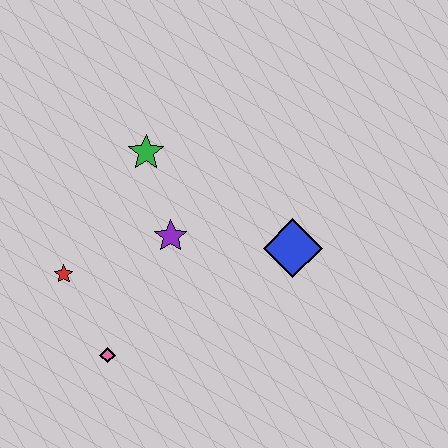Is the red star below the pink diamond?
No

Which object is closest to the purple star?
The green star is closest to the purple star.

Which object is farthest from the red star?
The blue diamond is farthest from the red star.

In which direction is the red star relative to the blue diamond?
The red star is to the left of the blue diamond.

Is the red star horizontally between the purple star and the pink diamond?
No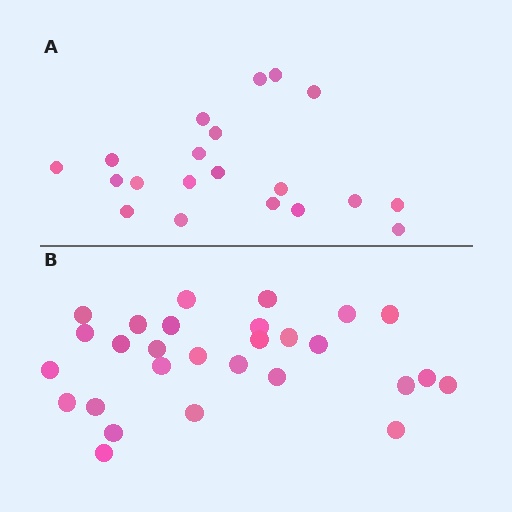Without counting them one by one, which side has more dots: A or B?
Region B (the bottom region) has more dots.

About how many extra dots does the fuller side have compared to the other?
Region B has roughly 8 or so more dots than region A.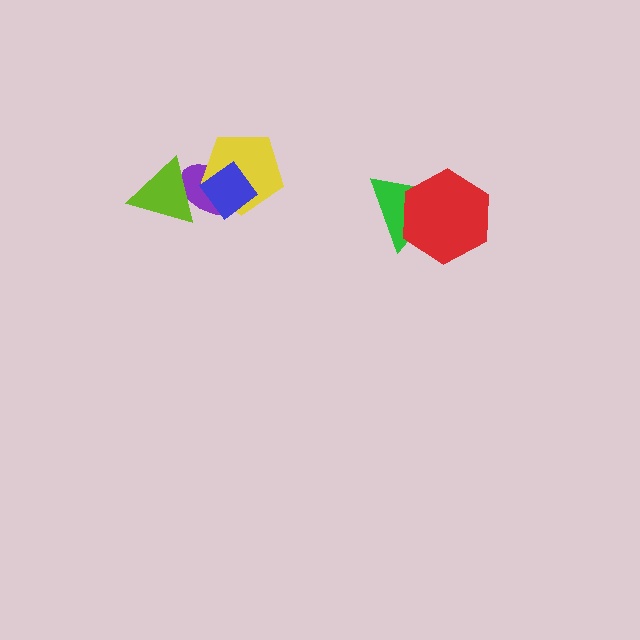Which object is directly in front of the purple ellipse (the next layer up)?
The yellow pentagon is directly in front of the purple ellipse.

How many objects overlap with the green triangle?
1 object overlaps with the green triangle.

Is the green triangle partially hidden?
Yes, it is partially covered by another shape.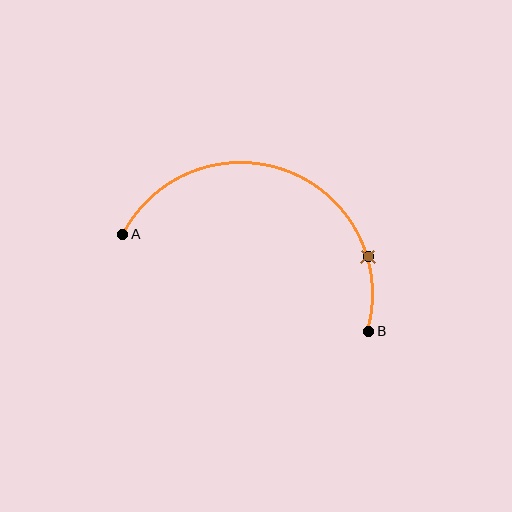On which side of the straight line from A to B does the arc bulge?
The arc bulges above the straight line connecting A and B.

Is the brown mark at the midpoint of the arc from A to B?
No. The brown mark lies on the arc but is closer to endpoint B. The arc midpoint would be at the point on the curve equidistant along the arc from both A and B.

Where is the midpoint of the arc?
The arc midpoint is the point on the curve farthest from the straight line joining A and B. It sits above that line.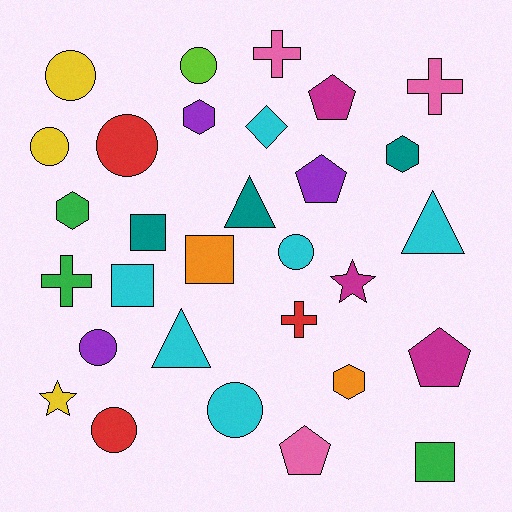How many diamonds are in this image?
There is 1 diamond.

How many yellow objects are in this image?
There are 3 yellow objects.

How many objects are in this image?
There are 30 objects.